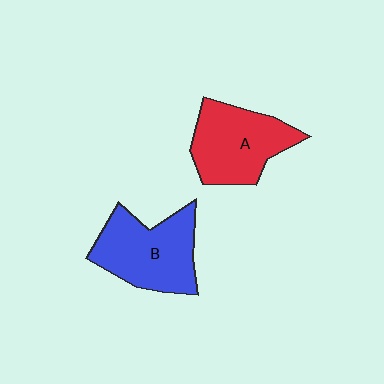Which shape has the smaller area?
Shape A (red).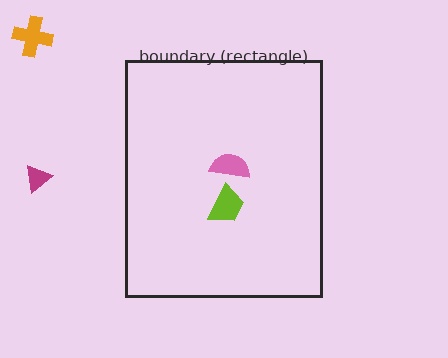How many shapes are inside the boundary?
2 inside, 2 outside.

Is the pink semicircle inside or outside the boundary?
Inside.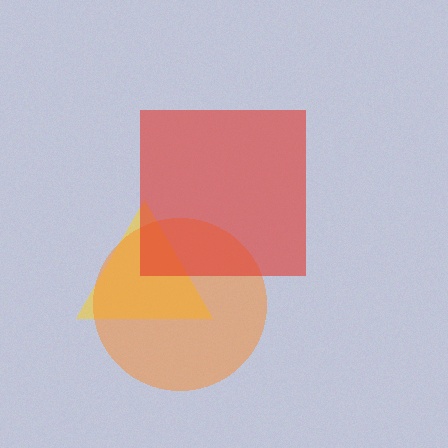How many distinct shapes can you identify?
There are 3 distinct shapes: a yellow triangle, an orange circle, a red square.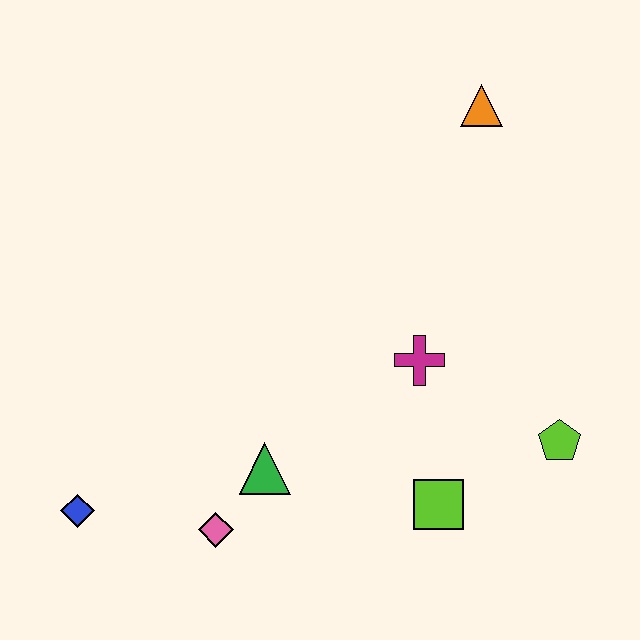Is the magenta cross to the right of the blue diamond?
Yes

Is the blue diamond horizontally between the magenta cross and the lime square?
No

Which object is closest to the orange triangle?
The magenta cross is closest to the orange triangle.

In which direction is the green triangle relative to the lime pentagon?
The green triangle is to the left of the lime pentagon.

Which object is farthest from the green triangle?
The orange triangle is farthest from the green triangle.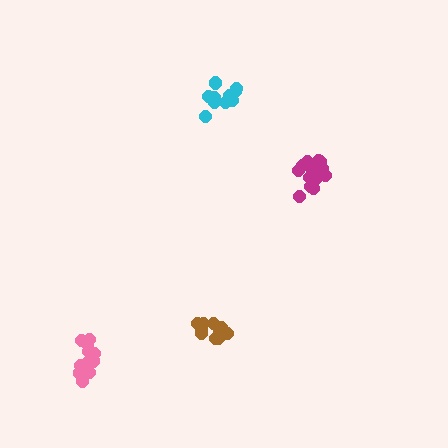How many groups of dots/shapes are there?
There are 4 groups.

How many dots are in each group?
Group 1: 10 dots, Group 2: 12 dots, Group 3: 10 dots, Group 4: 15 dots (47 total).